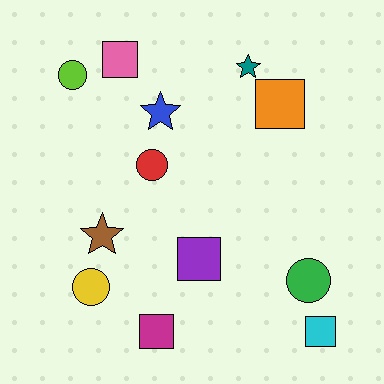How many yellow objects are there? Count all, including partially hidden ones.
There is 1 yellow object.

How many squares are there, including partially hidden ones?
There are 5 squares.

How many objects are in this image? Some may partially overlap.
There are 12 objects.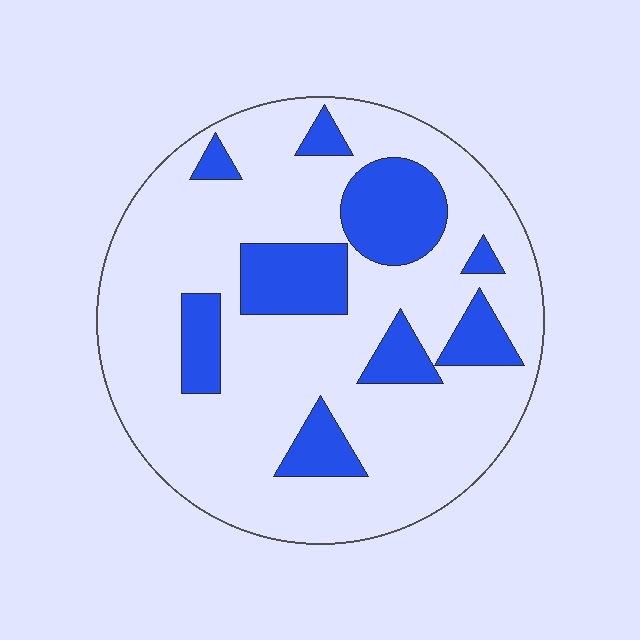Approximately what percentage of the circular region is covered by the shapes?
Approximately 25%.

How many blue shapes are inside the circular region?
9.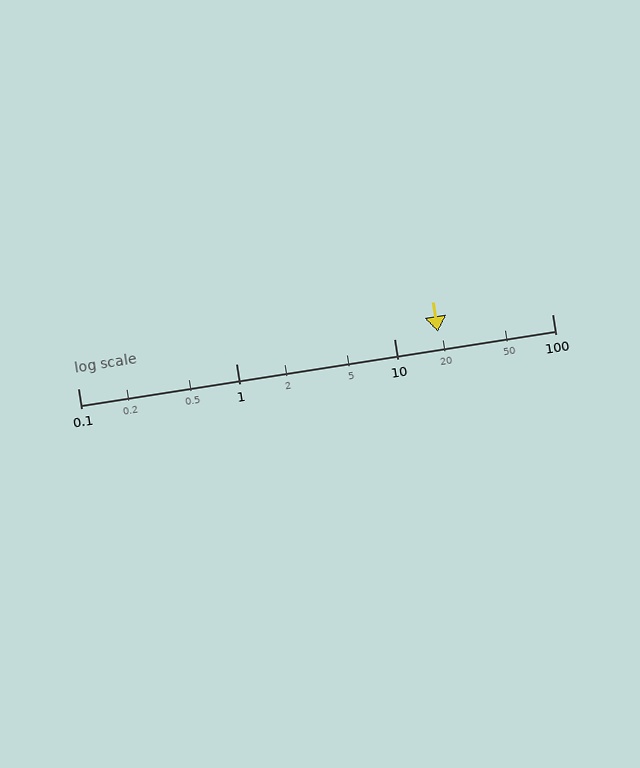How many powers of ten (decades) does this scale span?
The scale spans 3 decades, from 0.1 to 100.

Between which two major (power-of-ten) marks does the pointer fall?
The pointer is between 10 and 100.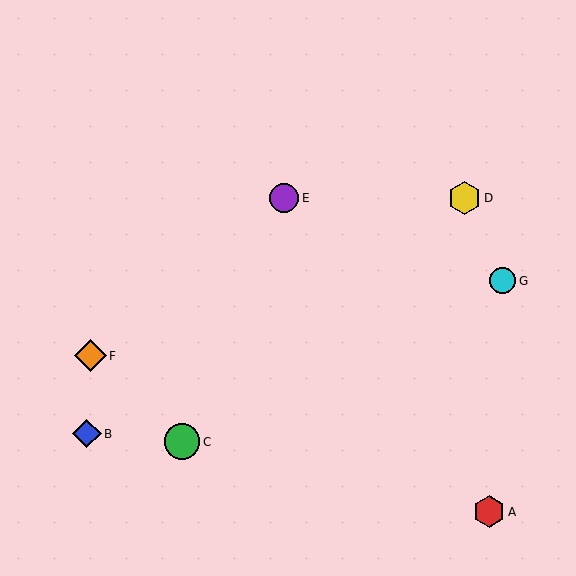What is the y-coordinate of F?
Object F is at y≈356.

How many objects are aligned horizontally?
2 objects (D, E) are aligned horizontally.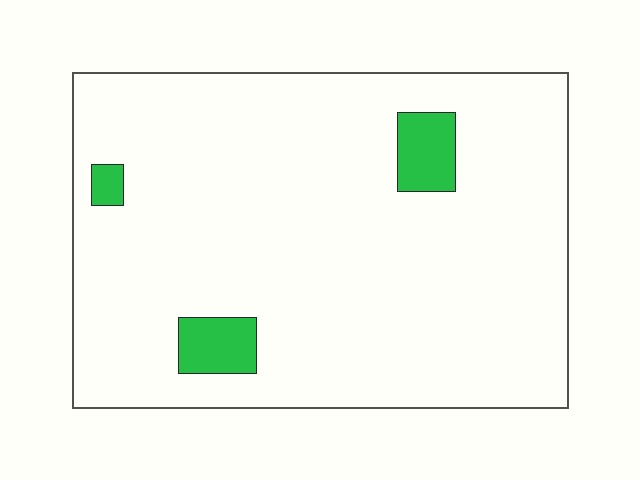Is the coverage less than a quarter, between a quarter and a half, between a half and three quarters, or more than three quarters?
Less than a quarter.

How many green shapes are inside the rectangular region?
3.